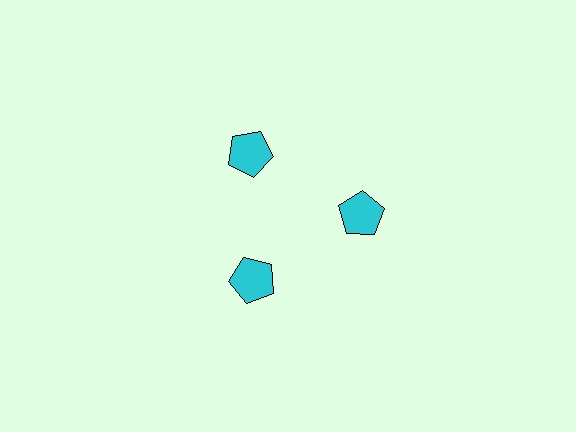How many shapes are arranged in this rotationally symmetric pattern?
There are 3 shapes, arranged in 3 groups of 1.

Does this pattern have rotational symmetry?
Yes, this pattern has 3-fold rotational symmetry. It looks the same after rotating 120 degrees around the center.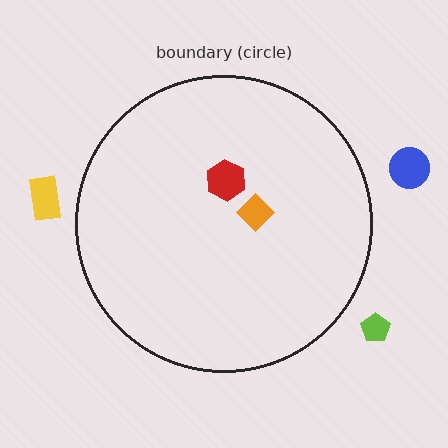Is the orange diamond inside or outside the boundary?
Inside.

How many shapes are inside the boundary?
2 inside, 3 outside.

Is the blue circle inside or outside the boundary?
Outside.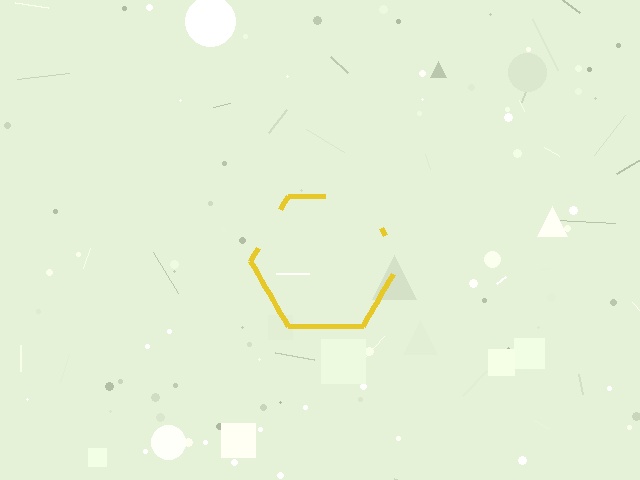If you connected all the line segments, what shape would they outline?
They would outline a hexagon.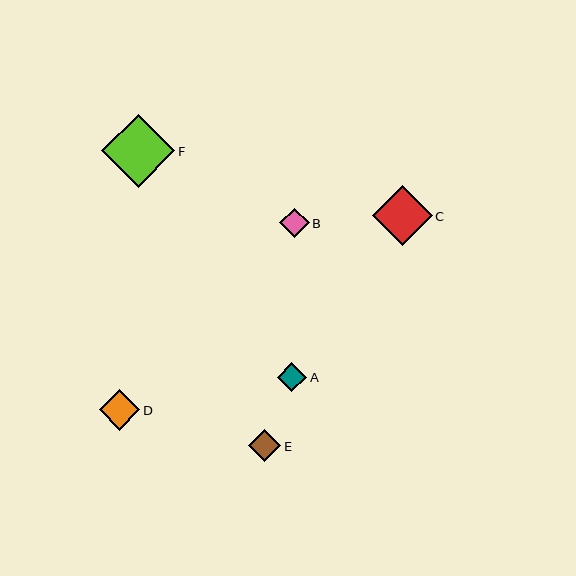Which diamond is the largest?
Diamond F is the largest with a size of approximately 74 pixels.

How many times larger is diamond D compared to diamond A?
Diamond D is approximately 1.4 times the size of diamond A.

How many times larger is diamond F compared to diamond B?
Diamond F is approximately 2.5 times the size of diamond B.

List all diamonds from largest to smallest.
From largest to smallest: F, C, D, E, B, A.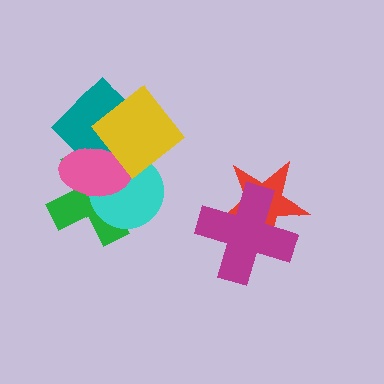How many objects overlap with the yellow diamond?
4 objects overlap with the yellow diamond.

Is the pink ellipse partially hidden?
Yes, it is partially covered by another shape.